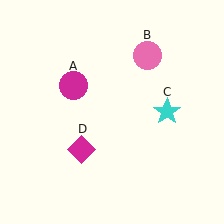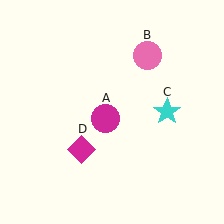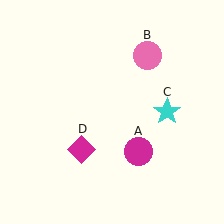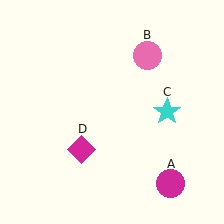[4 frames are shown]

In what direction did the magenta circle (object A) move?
The magenta circle (object A) moved down and to the right.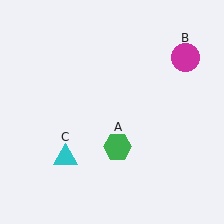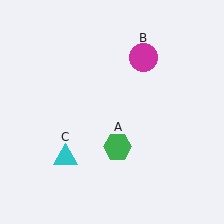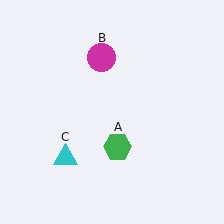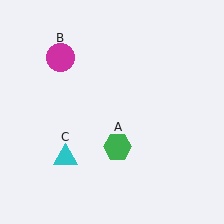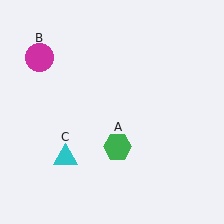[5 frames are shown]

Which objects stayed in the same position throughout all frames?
Green hexagon (object A) and cyan triangle (object C) remained stationary.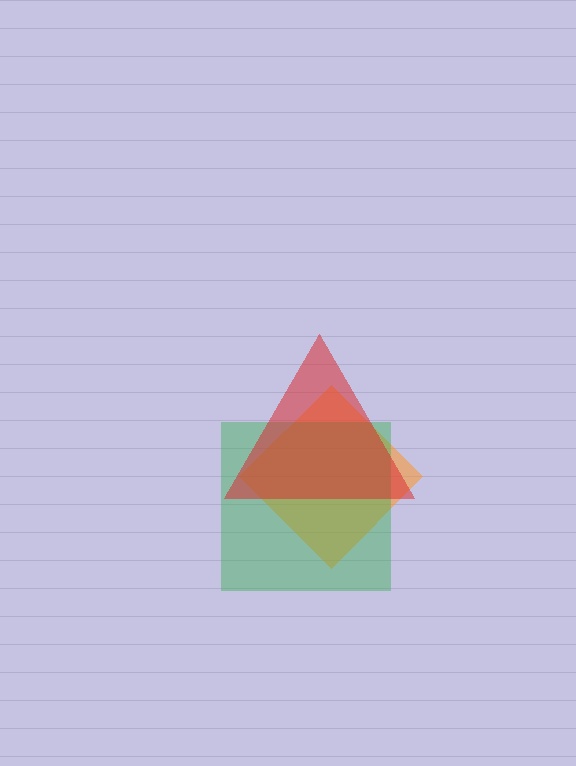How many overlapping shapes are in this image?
There are 3 overlapping shapes in the image.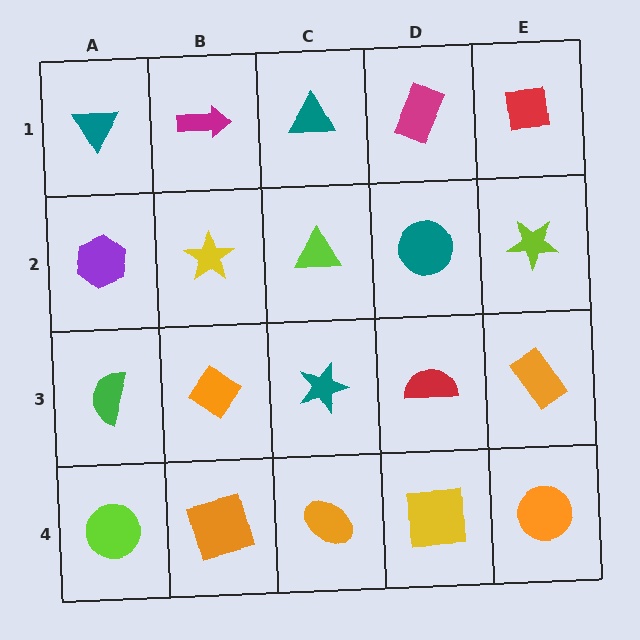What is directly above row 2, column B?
A magenta arrow.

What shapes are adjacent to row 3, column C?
A lime triangle (row 2, column C), an orange ellipse (row 4, column C), an orange diamond (row 3, column B), a red semicircle (row 3, column D).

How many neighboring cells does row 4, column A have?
2.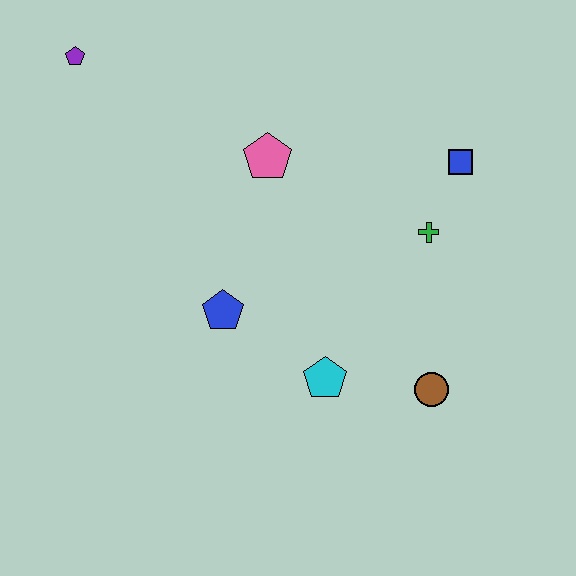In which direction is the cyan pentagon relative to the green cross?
The cyan pentagon is below the green cross.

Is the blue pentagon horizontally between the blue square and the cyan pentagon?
No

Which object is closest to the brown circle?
The cyan pentagon is closest to the brown circle.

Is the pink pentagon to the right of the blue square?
No